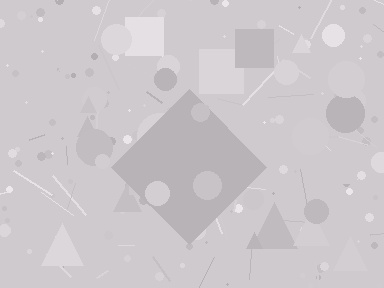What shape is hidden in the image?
A diamond is hidden in the image.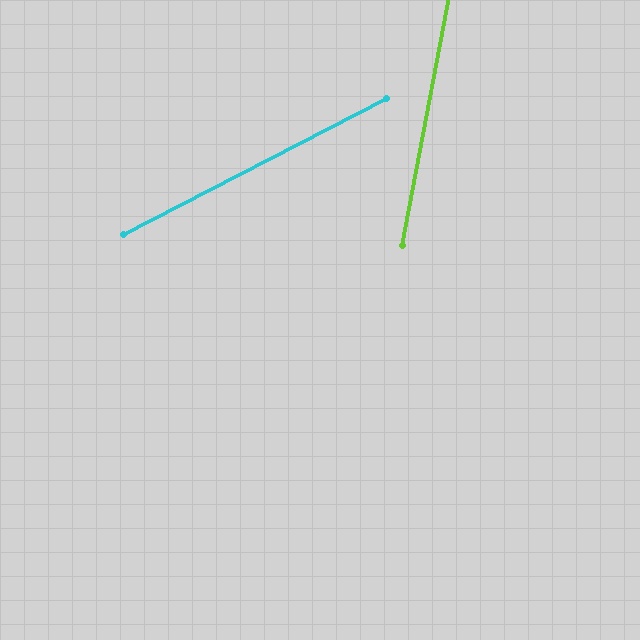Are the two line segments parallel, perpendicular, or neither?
Neither parallel nor perpendicular — they differ by about 52°.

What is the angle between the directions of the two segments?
Approximately 52 degrees.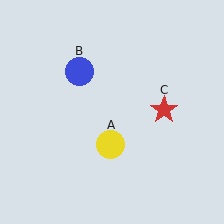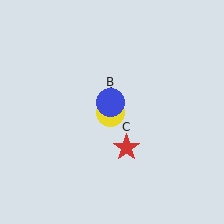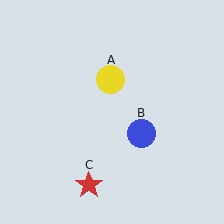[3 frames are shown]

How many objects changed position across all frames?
3 objects changed position: yellow circle (object A), blue circle (object B), red star (object C).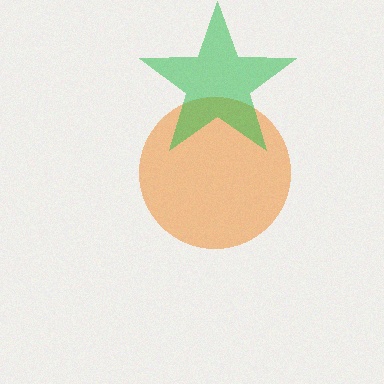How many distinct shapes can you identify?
There are 2 distinct shapes: an orange circle, a green star.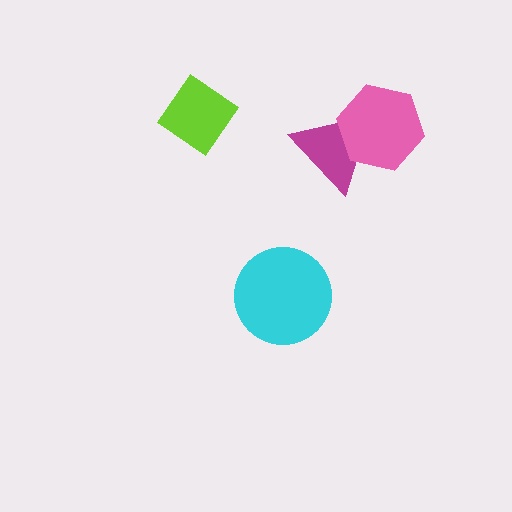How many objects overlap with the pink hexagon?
1 object overlaps with the pink hexagon.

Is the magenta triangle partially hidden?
Yes, it is partially covered by another shape.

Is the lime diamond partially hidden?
No, no other shape covers it.